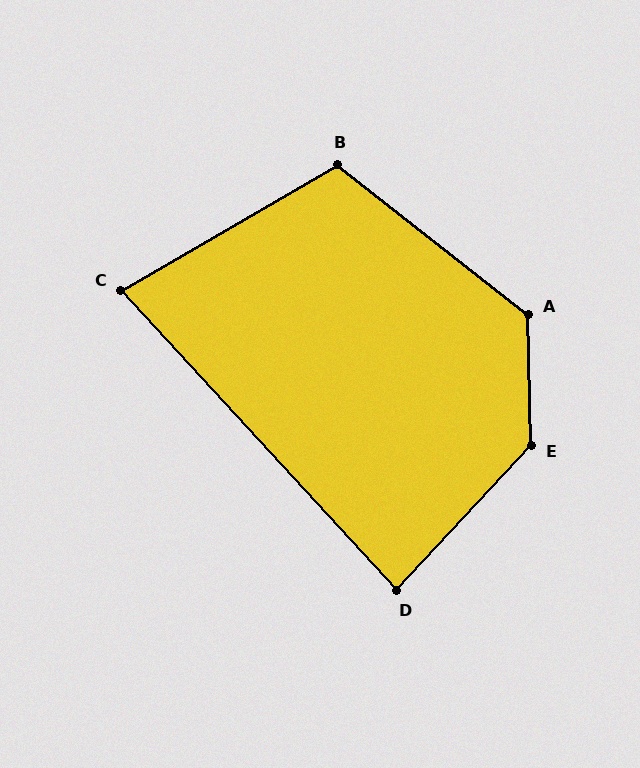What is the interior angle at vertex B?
Approximately 112 degrees (obtuse).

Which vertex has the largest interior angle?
E, at approximately 136 degrees.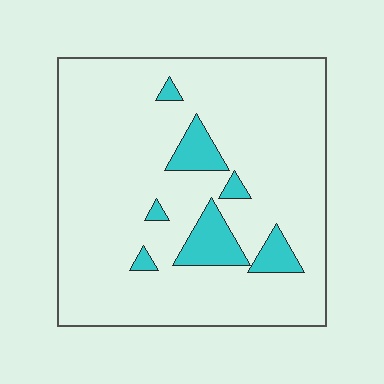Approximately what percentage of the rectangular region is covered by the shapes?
Approximately 10%.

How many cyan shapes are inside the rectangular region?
7.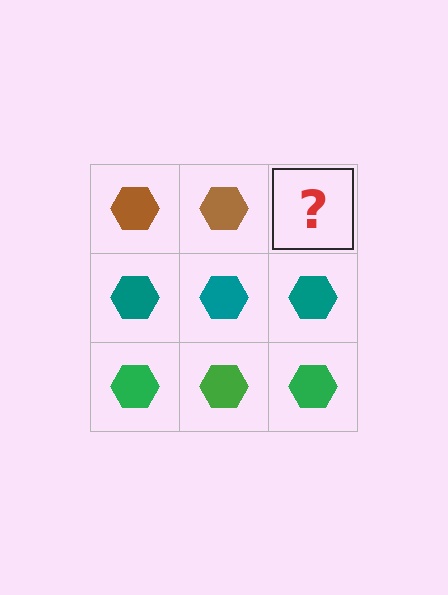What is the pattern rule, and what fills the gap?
The rule is that each row has a consistent color. The gap should be filled with a brown hexagon.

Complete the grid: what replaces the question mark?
The question mark should be replaced with a brown hexagon.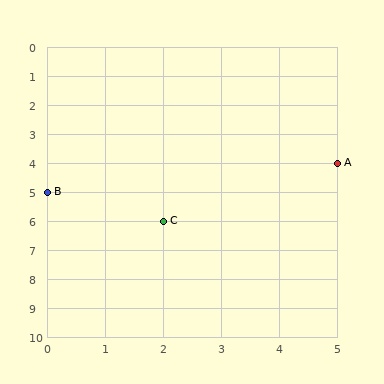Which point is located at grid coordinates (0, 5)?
Point B is at (0, 5).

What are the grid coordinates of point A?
Point A is at grid coordinates (5, 4).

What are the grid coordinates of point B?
Point B is at grid coordinates (0, 5).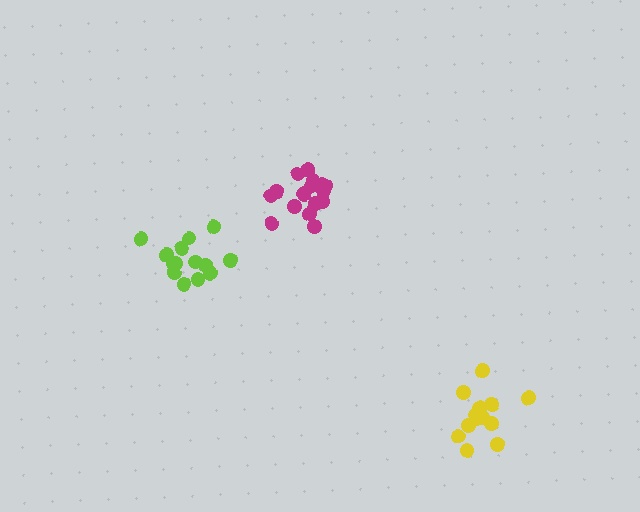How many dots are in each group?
Group 1: 14 dots, Group 2: 13 dots, Group 3: 17 dots (44 total).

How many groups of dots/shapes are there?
There are 3 groups.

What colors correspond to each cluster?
The clusters are colored: lime, yellow, magenta.